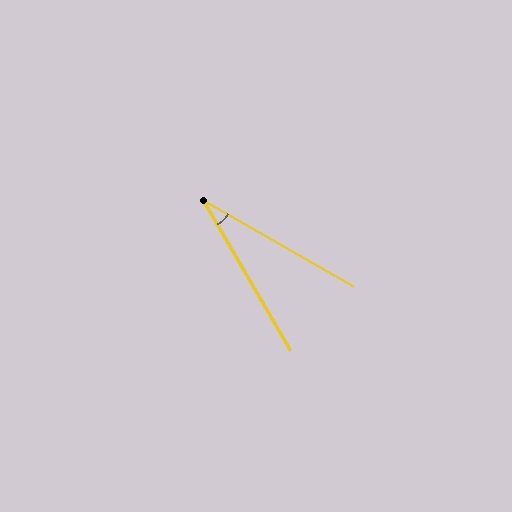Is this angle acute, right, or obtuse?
It is acute.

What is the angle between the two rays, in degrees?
Approximately 30 degrees.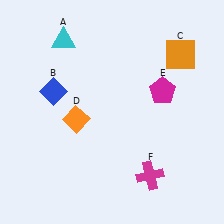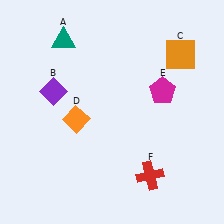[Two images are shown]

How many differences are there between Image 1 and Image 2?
There are 3 differences between the two images.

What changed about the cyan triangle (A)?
In Image 1, A is cyan. In Image 2, it changed to teal.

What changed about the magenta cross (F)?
In Image 1, F is magenta. In Image 2, it changed to red.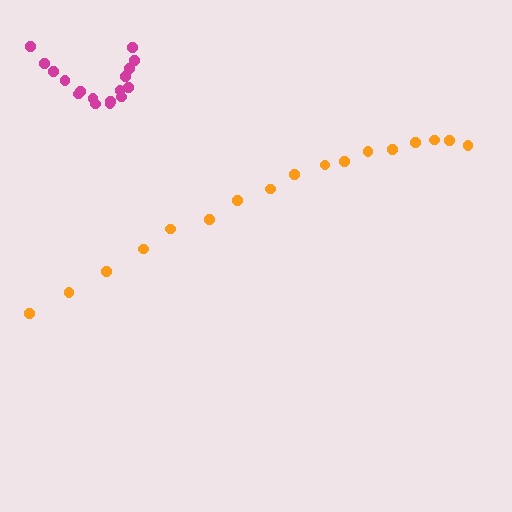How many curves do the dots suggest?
There are 2 distinct paths.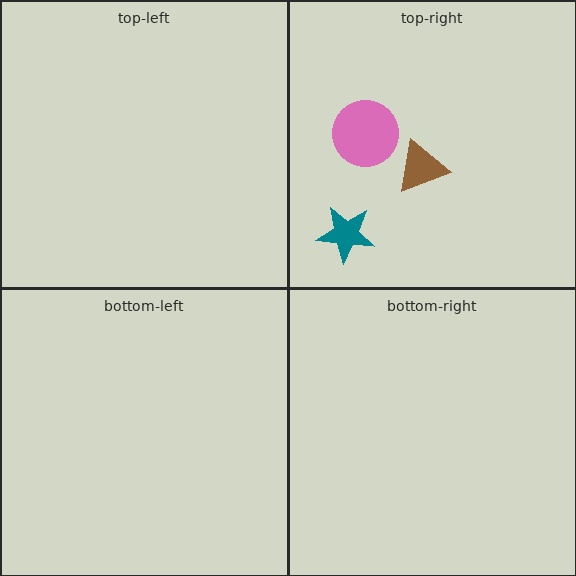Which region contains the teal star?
The top-right region.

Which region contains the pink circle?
The top-right region.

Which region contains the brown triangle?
The top-right region.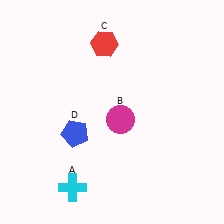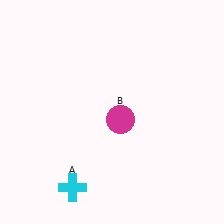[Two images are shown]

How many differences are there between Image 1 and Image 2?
There are 2 differences between the two images.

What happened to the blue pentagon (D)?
The blue pentagon (D) was removed in Image 2. It was in the bottom-left area of Image 1.